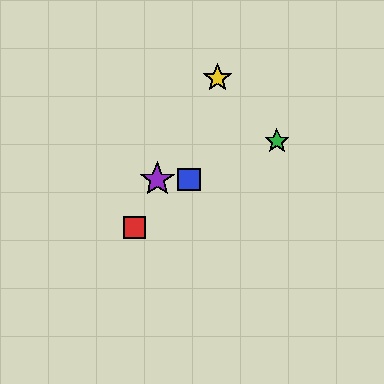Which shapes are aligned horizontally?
The blue square, the purple star are aligned horizontally.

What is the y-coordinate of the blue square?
The blue square is at y≈179.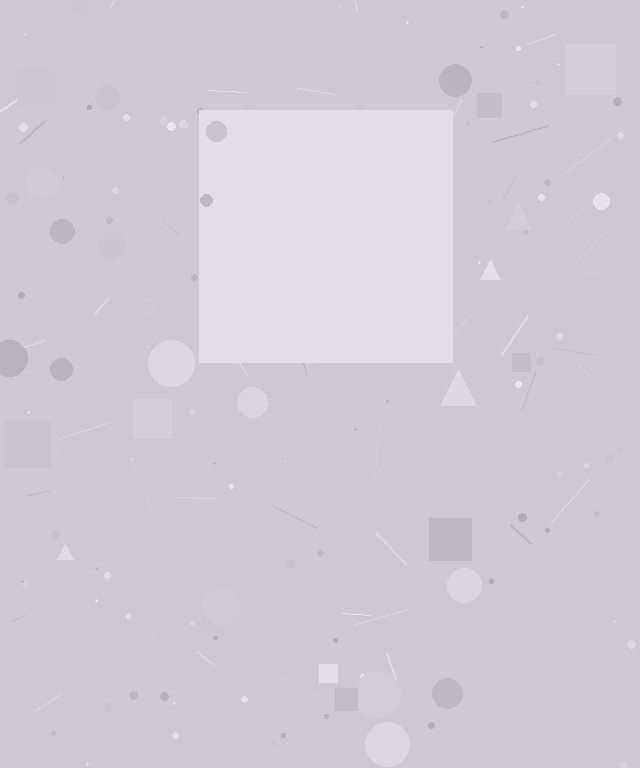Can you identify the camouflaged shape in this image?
The camouflaged shape is a square.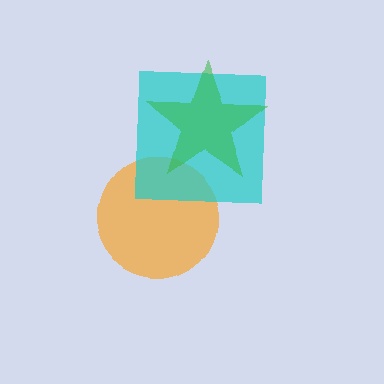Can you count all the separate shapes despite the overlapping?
Yes, there are 3 separate shapes.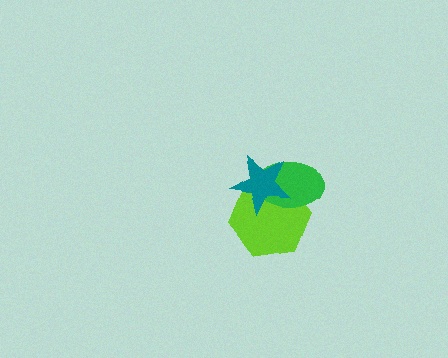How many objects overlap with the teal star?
2 objects overlap with the teal star.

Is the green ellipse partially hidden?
Yes, it is partially covered by another shape.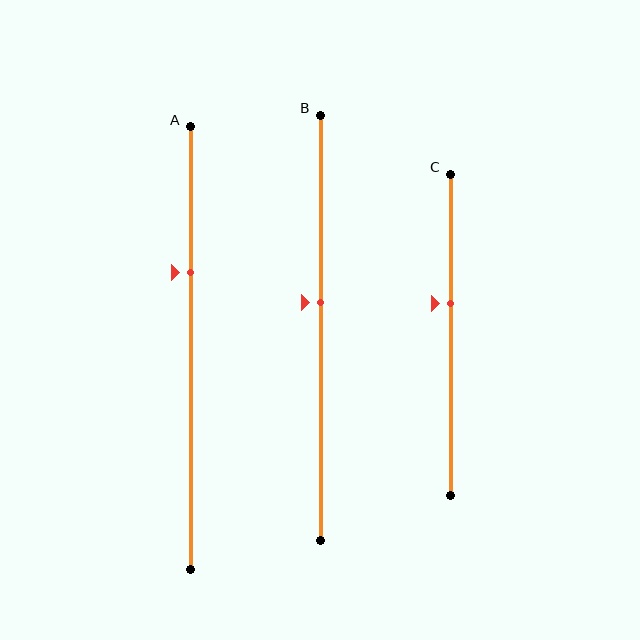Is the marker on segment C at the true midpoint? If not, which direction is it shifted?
No, the marker on segment C is shifted upward by about 10% of the segment length.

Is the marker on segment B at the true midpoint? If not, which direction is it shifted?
No, the marker on segment B is shifted upward by about 6% of the segment length.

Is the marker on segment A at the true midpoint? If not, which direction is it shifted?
No, the marker on segment A is shifted upward by about 17% of the segment length.